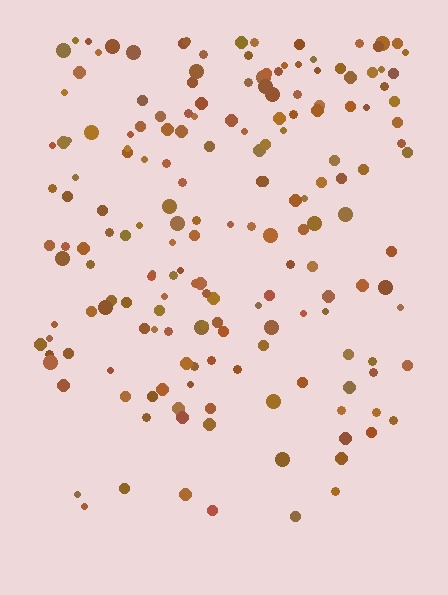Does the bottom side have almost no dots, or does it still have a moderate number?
Still a moderate number, just noticeably fewer than the top.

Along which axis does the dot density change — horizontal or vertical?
Vertical.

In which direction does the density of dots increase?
From bottom to top, with the top side densest.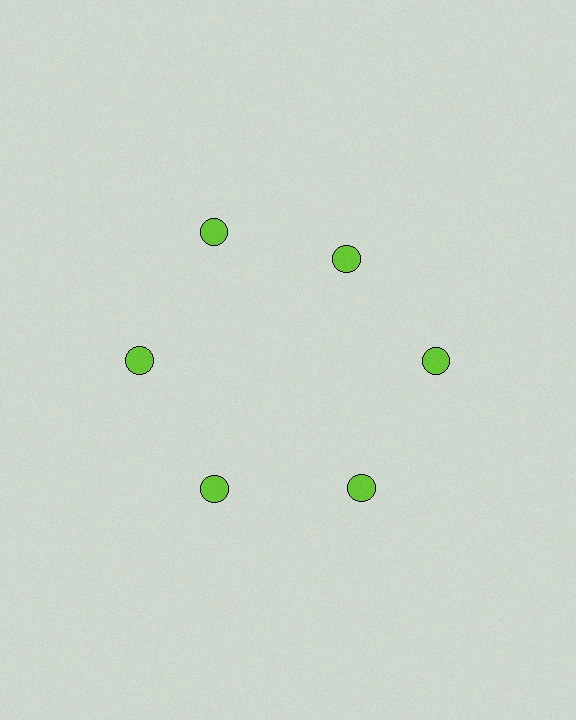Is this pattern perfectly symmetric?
No. The 6 lime circles are arranged in a ring, but one element near the 1 o'clock position is pulled inward toward the center, breaking the 6-fold rotational symmetry.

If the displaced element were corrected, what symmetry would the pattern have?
It would have 6-fold rotational symmetry — the pattern would map onto itself every 60 degrees.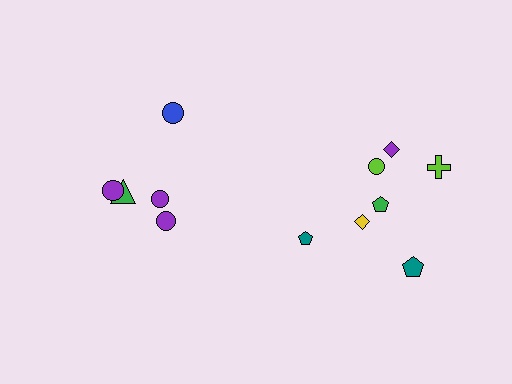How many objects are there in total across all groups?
There are 12 objects.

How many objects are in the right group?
There are 7 objects.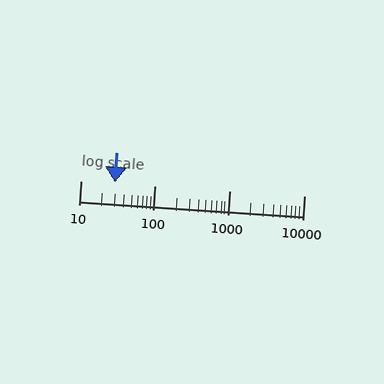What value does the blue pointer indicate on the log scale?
The pointer indicates approximately 29.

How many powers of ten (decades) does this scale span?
The scale spans 3 decades, from 10 to 10000.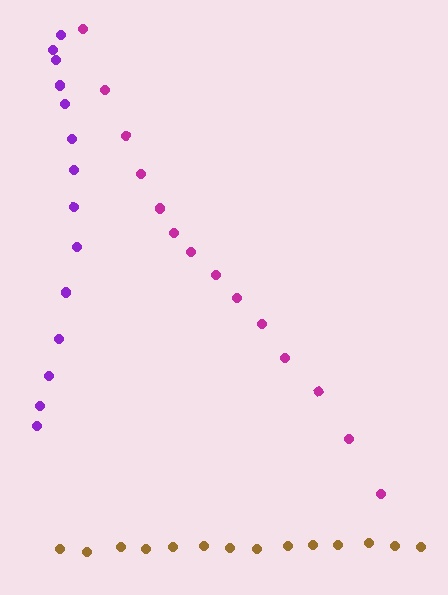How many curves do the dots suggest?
There are 3 distinct paths.